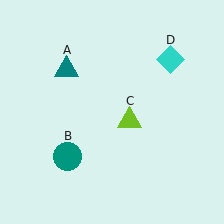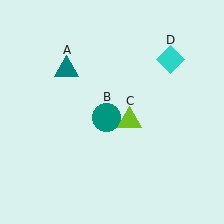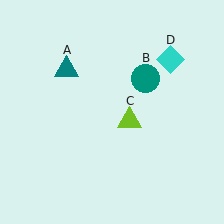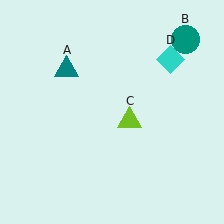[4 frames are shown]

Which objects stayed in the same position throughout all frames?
Teal triangle (object A) and lime triangle (object C) and cyan diamond (object D) remained stationary.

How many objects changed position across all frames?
1 object changed position: teal circle (object B).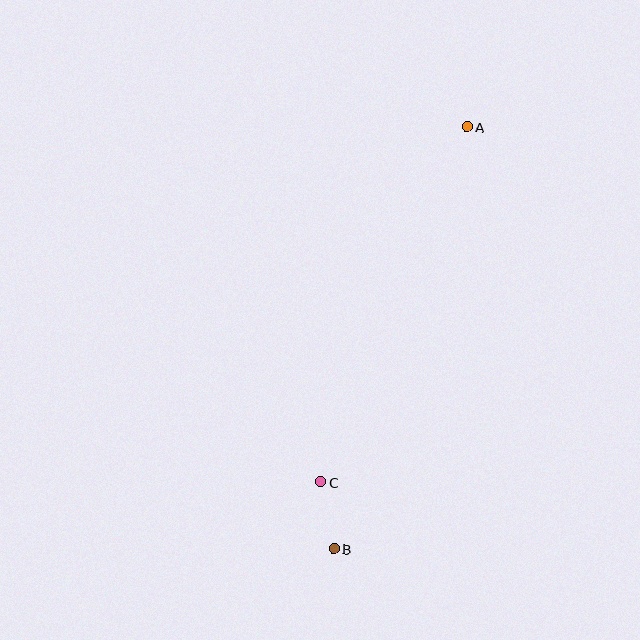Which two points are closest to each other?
Points B and C are closest to each other.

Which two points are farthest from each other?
Points A and B are farthest from each other.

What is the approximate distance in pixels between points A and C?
The distance between A and C is approximately 384 pixels.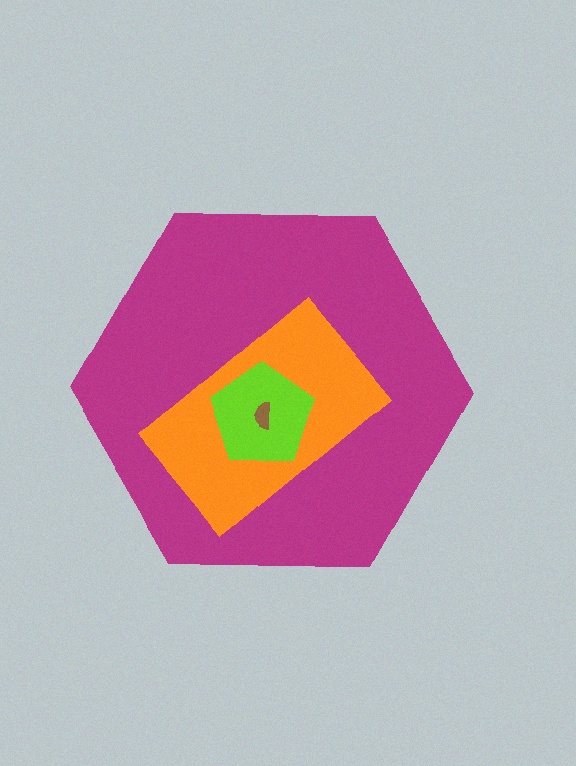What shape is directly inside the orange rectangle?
The lime pentagon.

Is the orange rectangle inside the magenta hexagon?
Yes.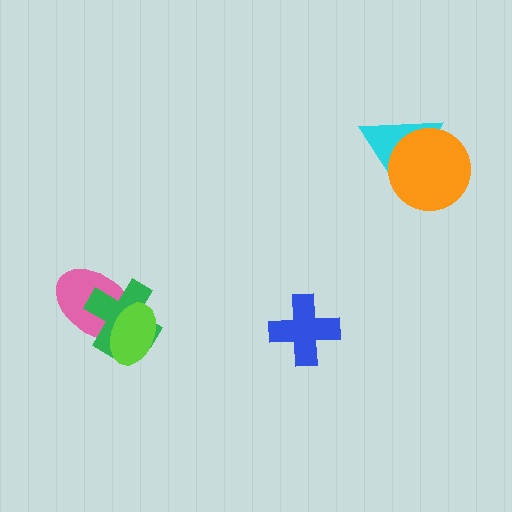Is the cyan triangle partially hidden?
Yes, it is partially covered by another shape.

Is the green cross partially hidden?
Yes, it is partially covered by another shape.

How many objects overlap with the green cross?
2 objects overlap with the green cross.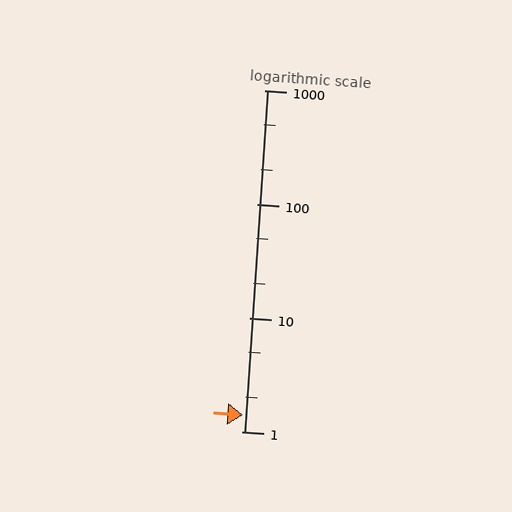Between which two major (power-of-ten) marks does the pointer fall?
The pointer is between 1 and 10.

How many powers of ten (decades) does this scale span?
The scale spans 3 decades, from 1 to 1000.